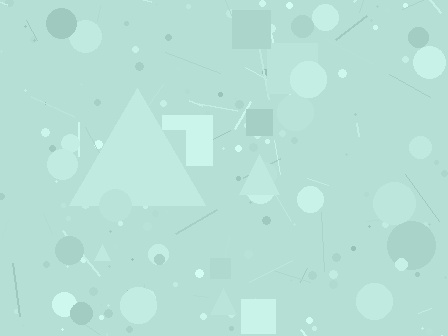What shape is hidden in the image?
A triangle is hidden in the image.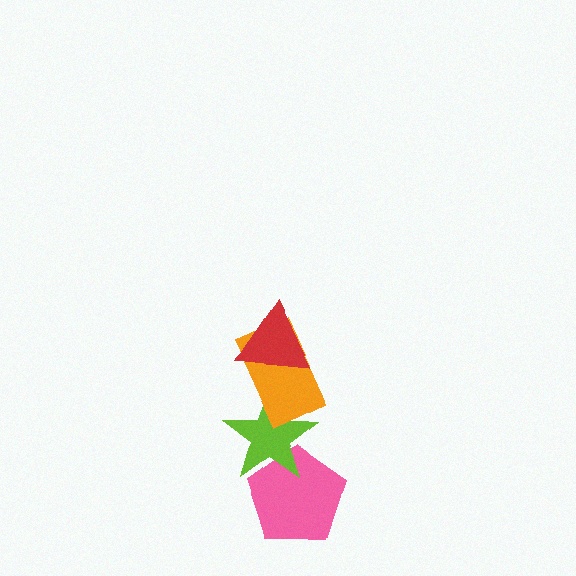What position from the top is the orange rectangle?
The orange rectangle is 2nd from the top.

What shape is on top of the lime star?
The orange rectangle is on top of the lime star.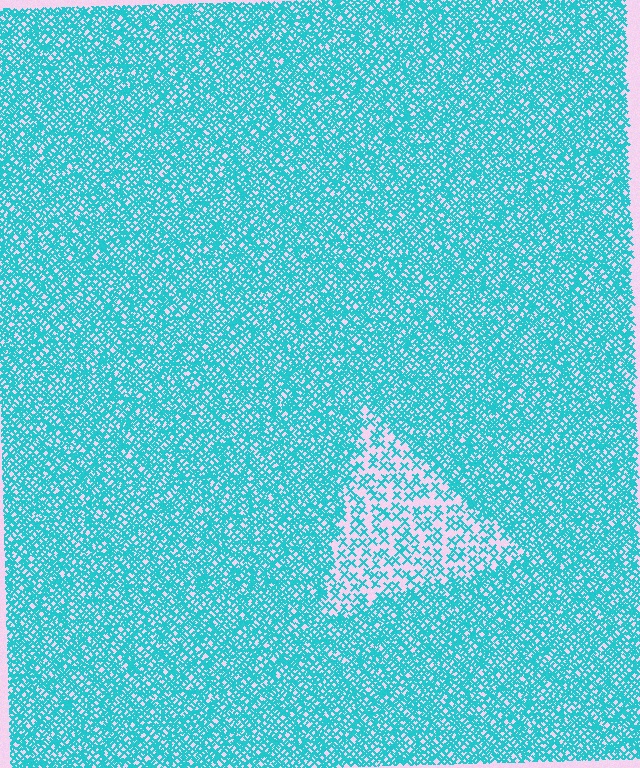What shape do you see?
I see a triangle.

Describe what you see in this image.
The image contains small cyan elements arranged at two different densities. A triangle-shaped region is visible where the elements are less densely packed than the surrounding area.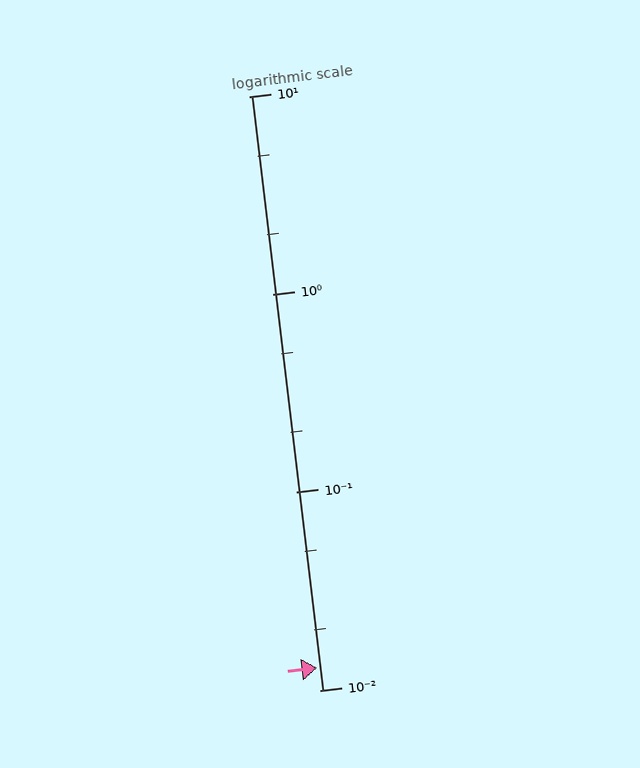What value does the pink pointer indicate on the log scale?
The pointer indicates approximately 0.013.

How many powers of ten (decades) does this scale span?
The scale spans 3 decades, from 0.01 to 10.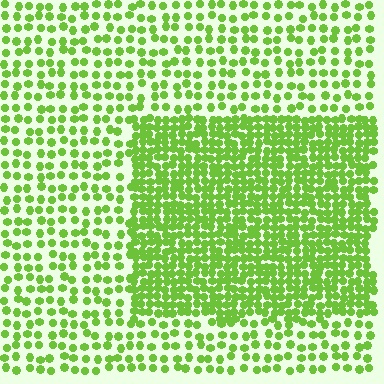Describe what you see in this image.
The image contains small lime elements arranged at two different densities. A rectangle-shaped region is visible where the elements are more densely packed than the surrounding area.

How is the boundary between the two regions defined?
The boundary is defined by a change in element density (approximately 2.2x ratio). All elements are the same color, size, and shape.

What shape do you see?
I see a rectangle.